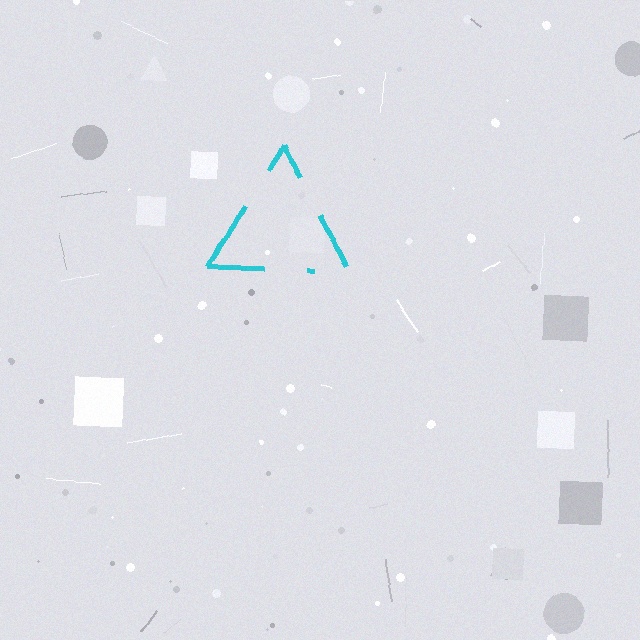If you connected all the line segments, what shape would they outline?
They would outline a triangle.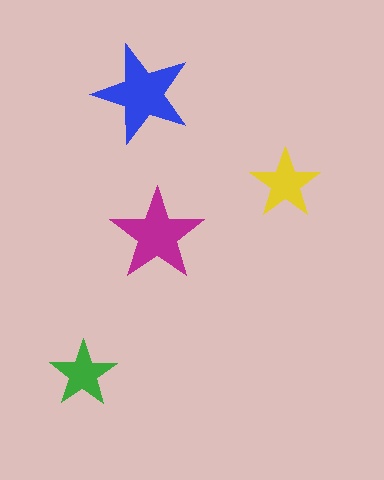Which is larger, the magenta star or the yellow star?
The magenta one.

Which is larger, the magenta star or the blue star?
The blue one.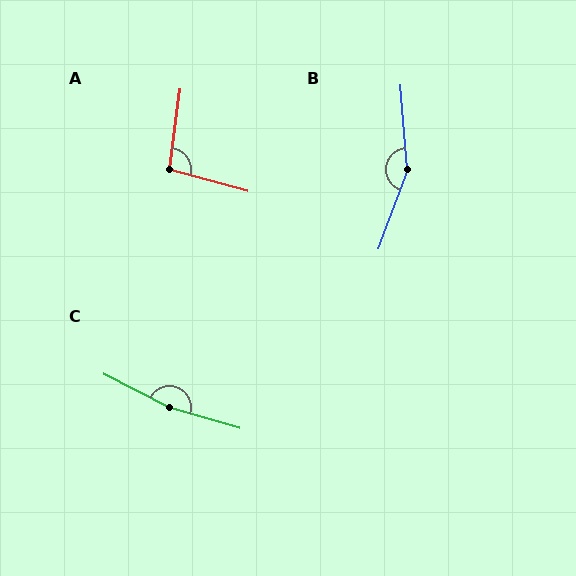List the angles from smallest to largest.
A (98°), B (156°), C (169°).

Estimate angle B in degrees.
Approximately 156 degrees.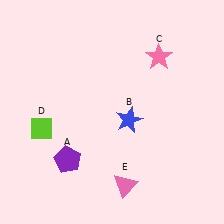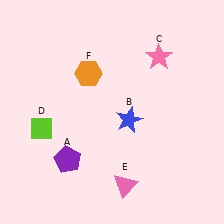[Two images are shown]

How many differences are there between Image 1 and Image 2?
There is 1 difference between the two images.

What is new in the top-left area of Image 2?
An orange hexagon (F) was added in the top-left area of Image 2.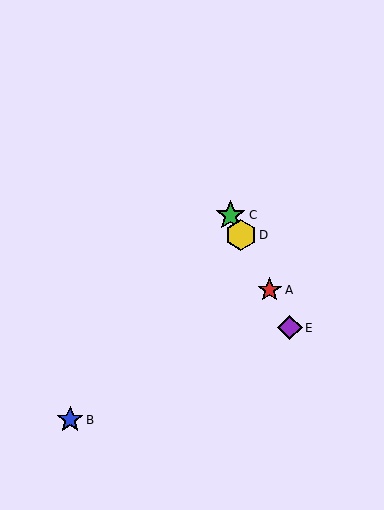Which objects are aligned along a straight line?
Objects A, C, D, E are aligned along a straight line.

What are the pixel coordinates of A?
Object A is at (270, 290).